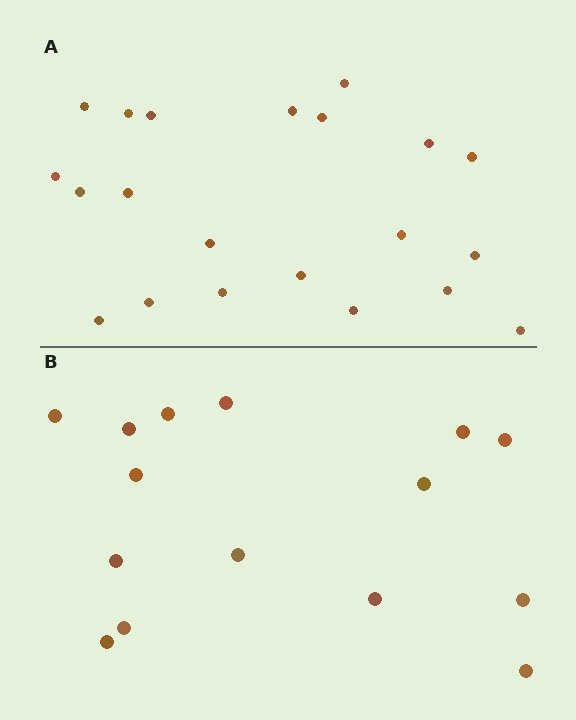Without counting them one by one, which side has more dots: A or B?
Region A (the top region) has more dots.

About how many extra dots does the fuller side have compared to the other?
Region A has about 6 more dots than region B.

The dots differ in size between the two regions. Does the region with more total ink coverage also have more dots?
No. Region B has more total ink coverage because its dots are larger, but region A actually contains more individual dots. Total area can be misleading — the number of items is what matters here.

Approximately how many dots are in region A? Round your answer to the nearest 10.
About 20 dots. (The exact count is 21, which rounds to 20.)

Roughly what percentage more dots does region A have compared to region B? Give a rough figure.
About 40% more.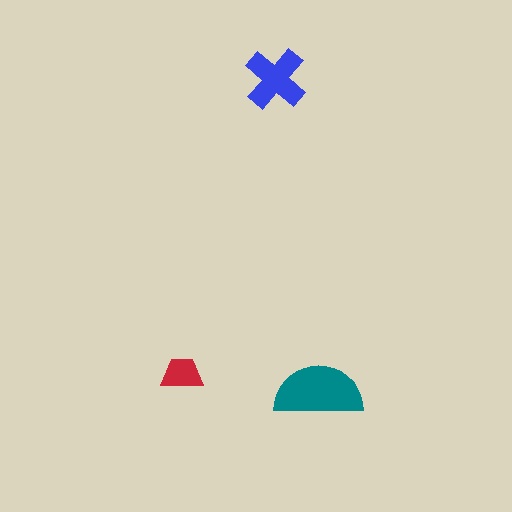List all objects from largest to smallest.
The teal semicircle, the blue cross, the red trapezoid.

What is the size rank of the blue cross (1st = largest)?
2nd.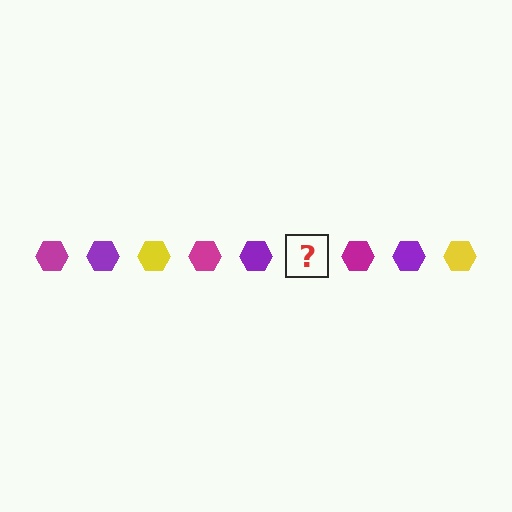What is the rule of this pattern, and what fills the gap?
The rule is that the pattern cycles through magenta, purple, yellow hexagons. The gap should be filled with a yellow hexagon.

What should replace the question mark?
The question mark should be replaced with a yellow hexagon.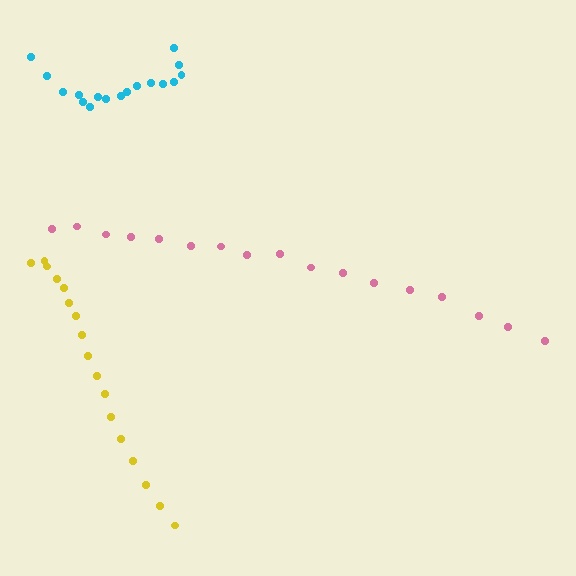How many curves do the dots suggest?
There are 3 distinct paths.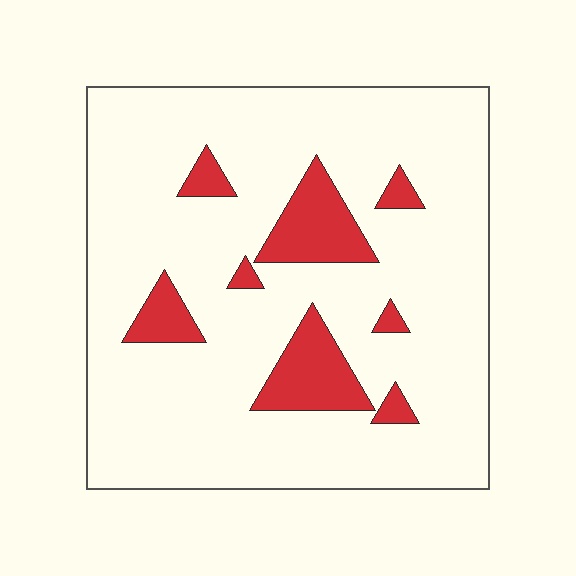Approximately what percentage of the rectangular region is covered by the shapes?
Approximately 15%.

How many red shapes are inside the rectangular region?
8.